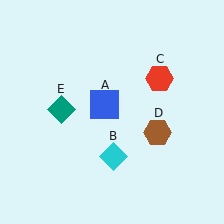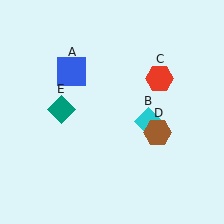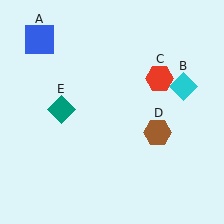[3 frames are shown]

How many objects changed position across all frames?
2 objects changed position: blue square (object A), cyan diamond (object B).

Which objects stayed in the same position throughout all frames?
Red hexagon (object C) and brown hexagon (object D) and teal diamond (object E) remained stationary.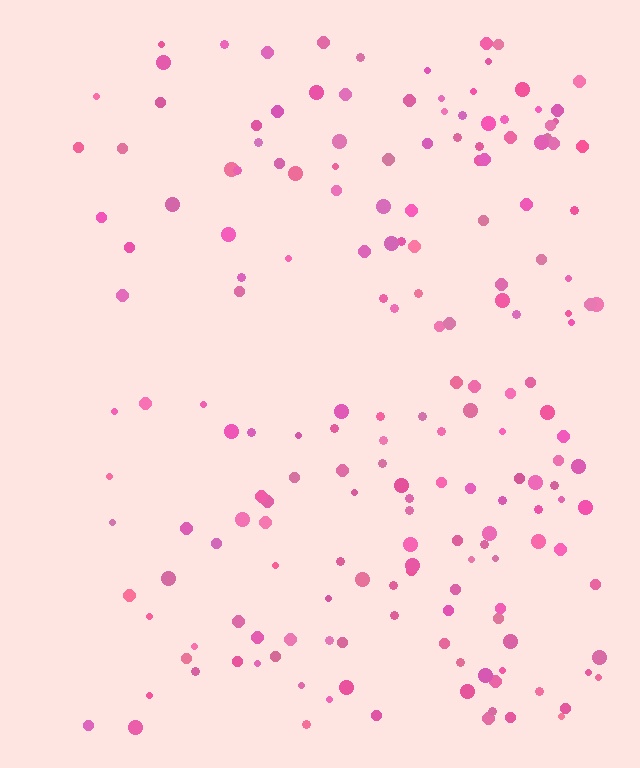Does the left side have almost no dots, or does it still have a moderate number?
Still a moderate number, just noticeably fewer than the right.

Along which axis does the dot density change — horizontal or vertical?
Horizontal.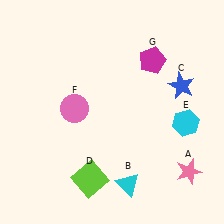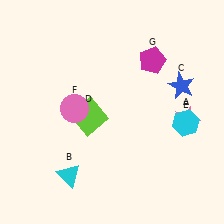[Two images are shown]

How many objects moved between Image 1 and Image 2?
3 objects moved between the two images.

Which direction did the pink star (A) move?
The pink star (A) moved up.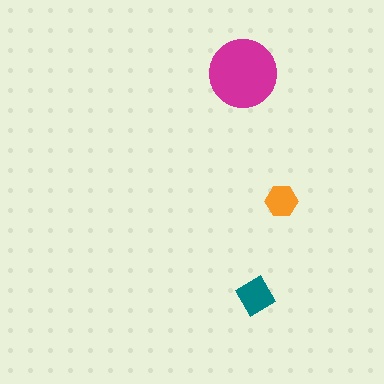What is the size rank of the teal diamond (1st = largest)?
2nd.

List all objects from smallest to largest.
The orange hexagon, the teal diamond, the magenta circle.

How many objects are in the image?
There are 3 objects in the image.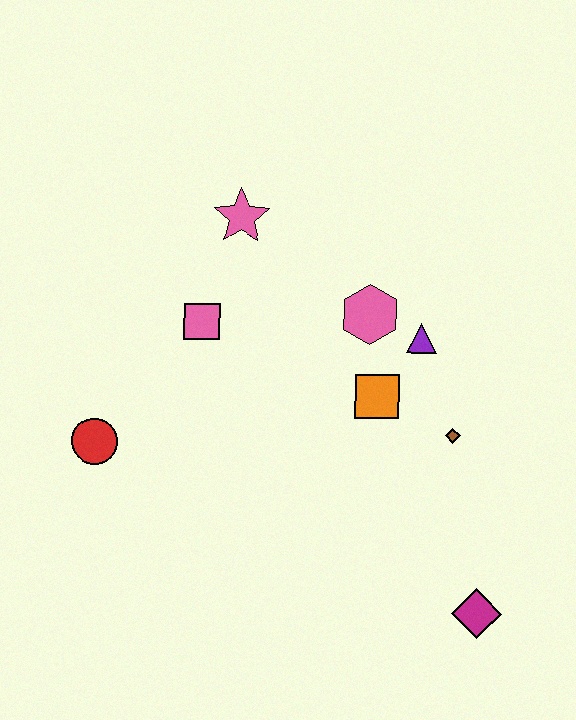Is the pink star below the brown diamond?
No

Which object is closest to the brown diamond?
The orange square is closest to the brown diamond.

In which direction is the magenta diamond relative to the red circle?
The magenta diamond is to the right of the red circle.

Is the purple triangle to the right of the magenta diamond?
No